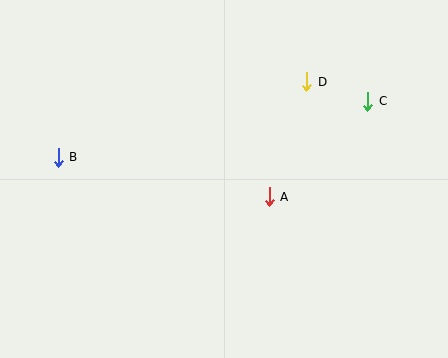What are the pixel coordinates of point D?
Point D is at (307, 82).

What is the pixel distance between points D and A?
The distance between D and A is 121 pixels.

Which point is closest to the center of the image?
Point A at (269, 197) is closest to the center.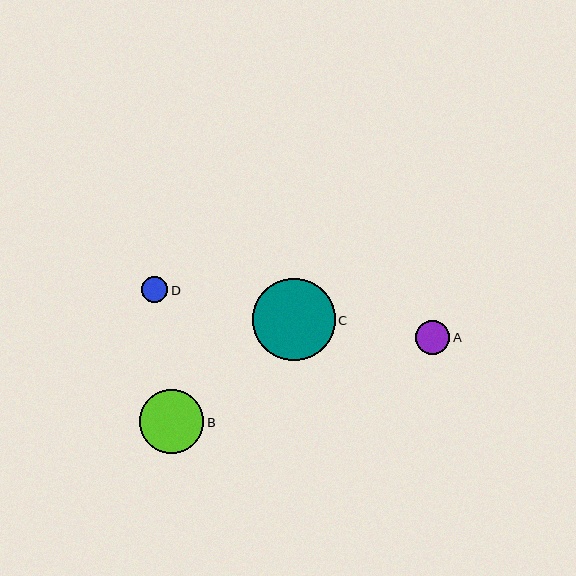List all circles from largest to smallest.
From largest to smallest: C, B, A, D.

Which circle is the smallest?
Circle D is the smallest with a size of approximately 26 pixels.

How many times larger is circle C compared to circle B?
Circle C is approximately 1.3 times the size of circle B.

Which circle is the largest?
Circle C is the largest with a size of approximately 83 pixels.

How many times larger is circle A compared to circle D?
Circle A is approximately 1.3 times the size of circle D.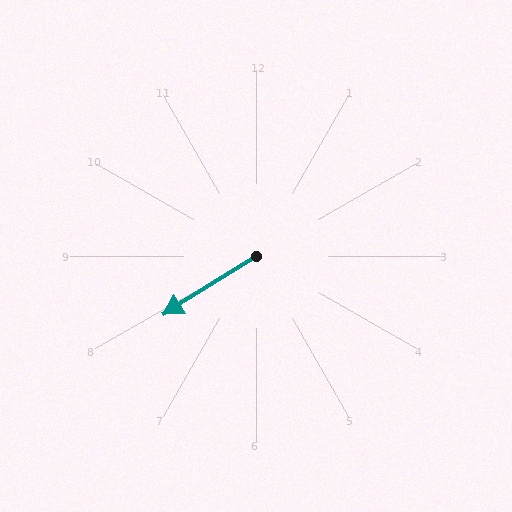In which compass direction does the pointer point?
Southwest.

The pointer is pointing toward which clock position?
Roughly 8 o'clock.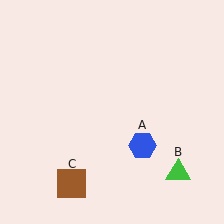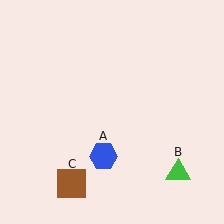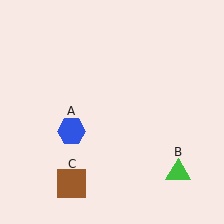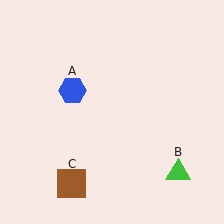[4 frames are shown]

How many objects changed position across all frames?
1 object changed position: blue hexagon (object A).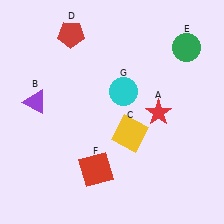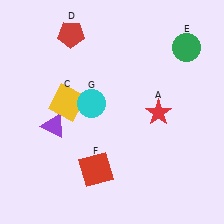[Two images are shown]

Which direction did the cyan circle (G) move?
The cyan circle (G) moved left.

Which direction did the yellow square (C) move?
The yellow square (C) moved left.